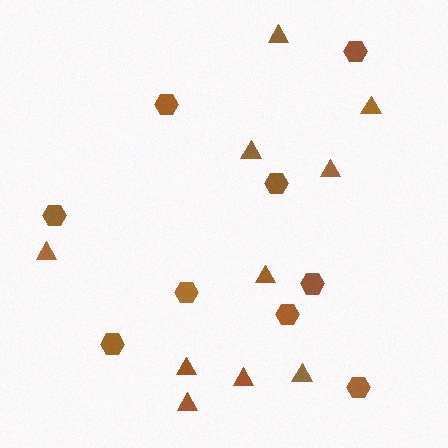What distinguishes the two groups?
There are 2 groups: one group of hexagons (9) and one group of triangles (10).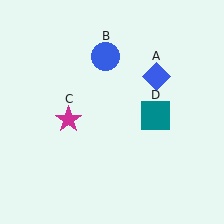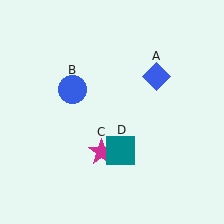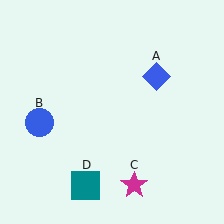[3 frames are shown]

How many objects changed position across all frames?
3 objects changed position: blue circle (object B), magenta star (object C), teal square (object D).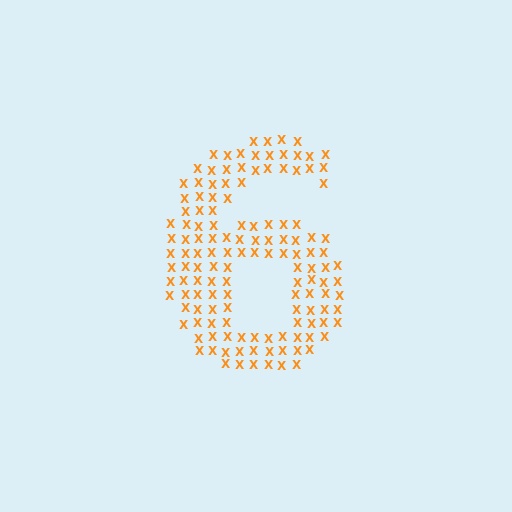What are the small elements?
The small elements are letter X's.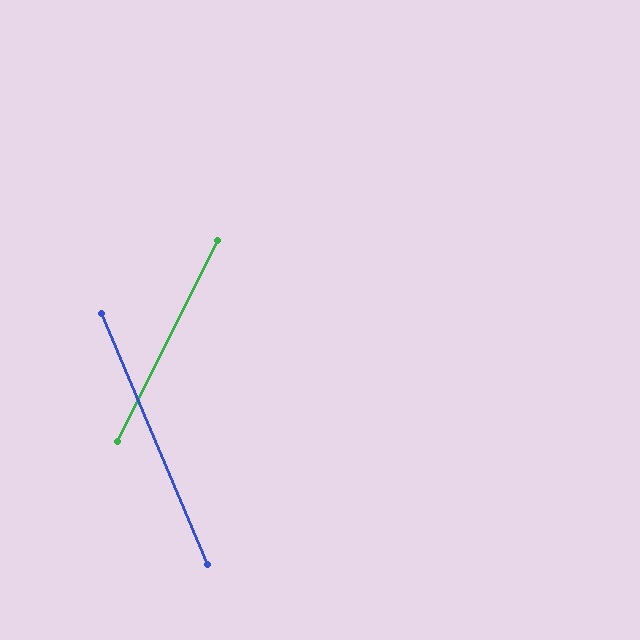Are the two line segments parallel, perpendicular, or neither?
Neither parallel nor perpendicular — they differ by about 49°.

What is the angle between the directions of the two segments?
Approximately 49 degrees.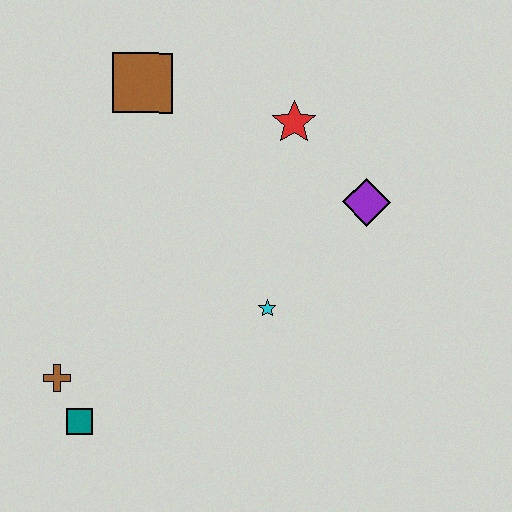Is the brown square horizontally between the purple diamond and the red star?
No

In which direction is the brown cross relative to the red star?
The brown cross is below the red star.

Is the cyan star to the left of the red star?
Yes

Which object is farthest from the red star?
The teal square is farthest from the red star.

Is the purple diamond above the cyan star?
Yes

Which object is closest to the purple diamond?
The red star is closest to the purple diamond.